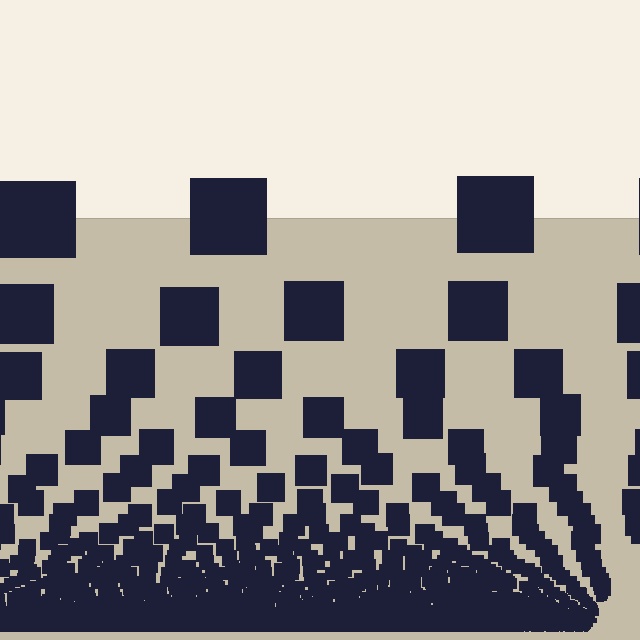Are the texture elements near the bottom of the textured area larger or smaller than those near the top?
Smaller. The gradient is inverted — elements near the bottom are smaller and denser.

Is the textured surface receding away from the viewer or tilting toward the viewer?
The surface appears to tilt toward the viewer. Texture elements get larger and sparser toward the top.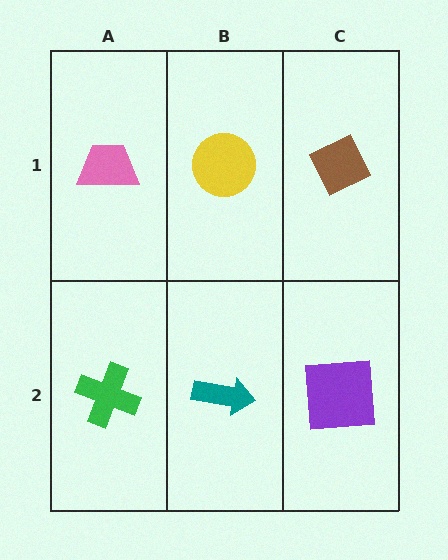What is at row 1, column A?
A pink trapezoid.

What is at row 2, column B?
A teal arrow.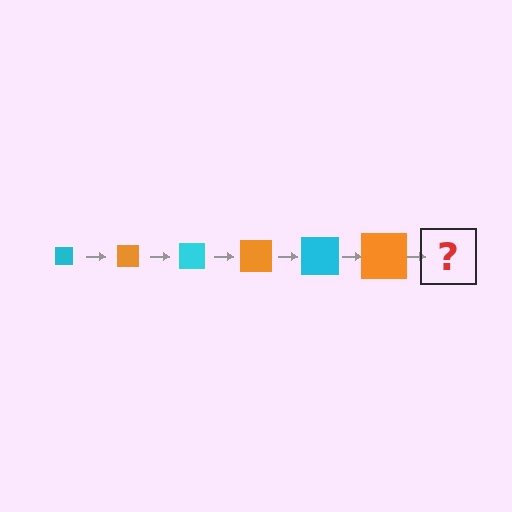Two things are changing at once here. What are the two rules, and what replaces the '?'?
The two rules are that the square grows larger each step and the color cycles through cyan and orange. The '?' should be a cyan square, larger than the previous one.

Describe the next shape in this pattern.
It should be a cyan square, larger than the previous one.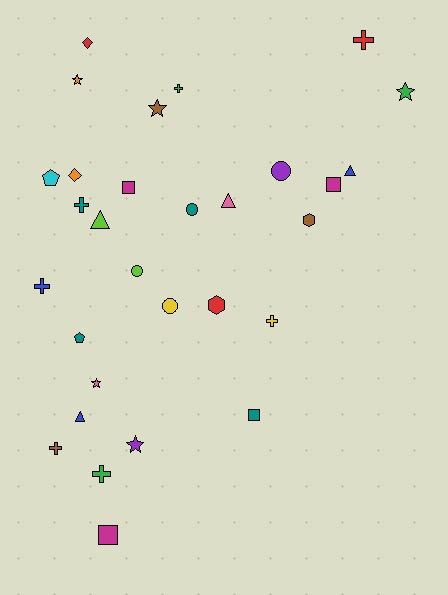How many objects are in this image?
There are 30 objects.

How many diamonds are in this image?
There are 2 diamonds.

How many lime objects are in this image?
There are 2 lime objects.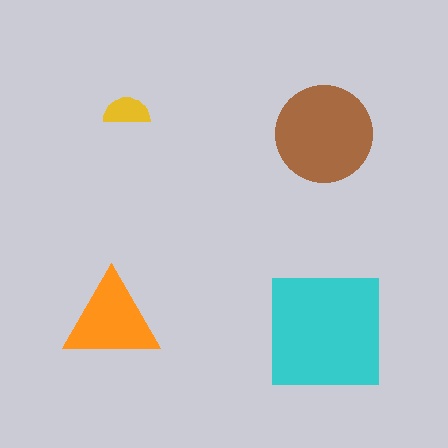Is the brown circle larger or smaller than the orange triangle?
Larger.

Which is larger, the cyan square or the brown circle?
The cyan square.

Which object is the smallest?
The yellow semicircle.